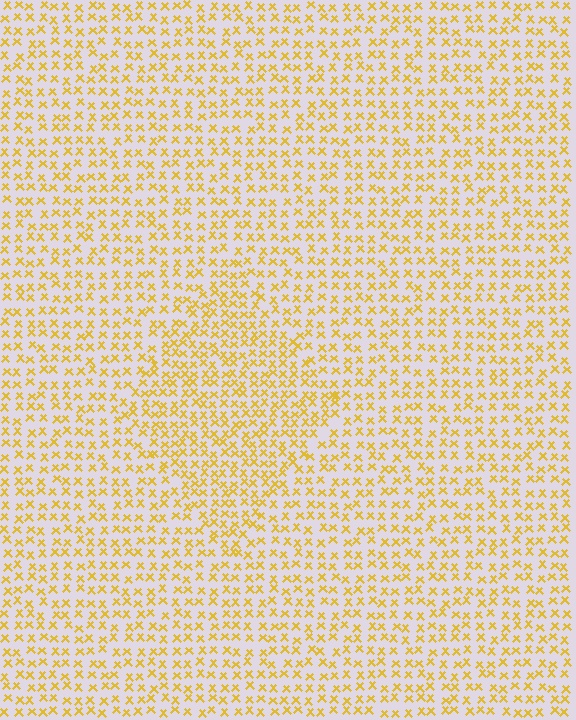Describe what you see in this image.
The image contains small yellow elements arranged at two different densities. A diamond-shaped region is visible where the elements are more densely packed than the surrounding area.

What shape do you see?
I see a diamond.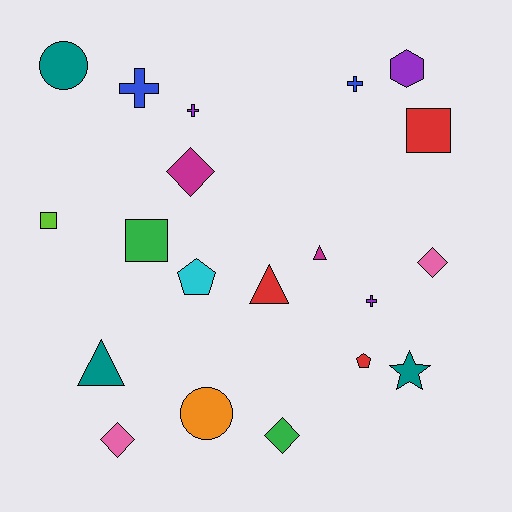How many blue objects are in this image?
There are 2 blue objects.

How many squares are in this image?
There are 3 squares.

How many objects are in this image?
There are 20 objects.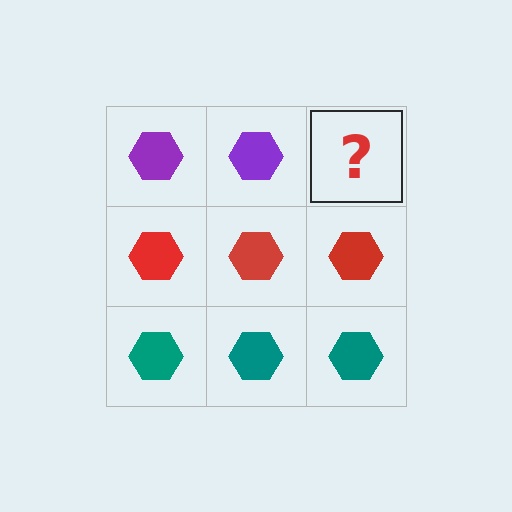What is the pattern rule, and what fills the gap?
The rule is that each row has a consistent color. The gap should be filled with a purple hexagon.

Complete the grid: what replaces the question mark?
The question mark should be replaced with a purple hexagon.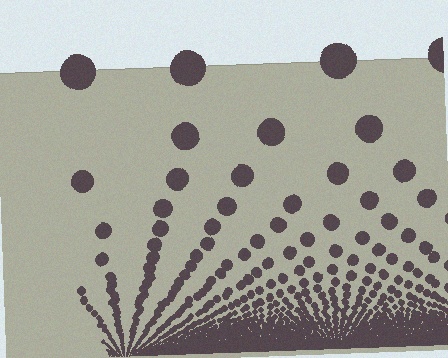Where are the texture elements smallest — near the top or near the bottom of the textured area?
Near the bottom.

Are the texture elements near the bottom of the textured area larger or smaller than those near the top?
Smaller. The gradient is inverted — elements near the bottom are smaller and denser.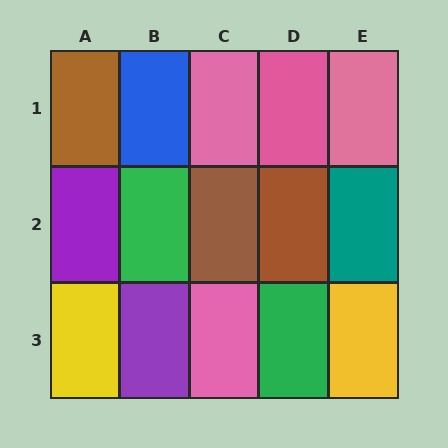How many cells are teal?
1 cell is teal.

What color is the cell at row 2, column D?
Brown.